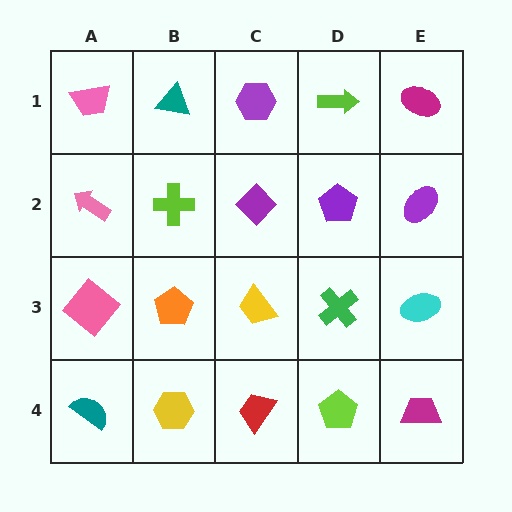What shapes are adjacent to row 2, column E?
A magenta ellipse (row 1, column E), a cyan ellipse (row 3, column E), a purple pentagon (row 2, column D).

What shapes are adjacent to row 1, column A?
A pink arrow (row 2, column A), a teal triangle (row 1, column B).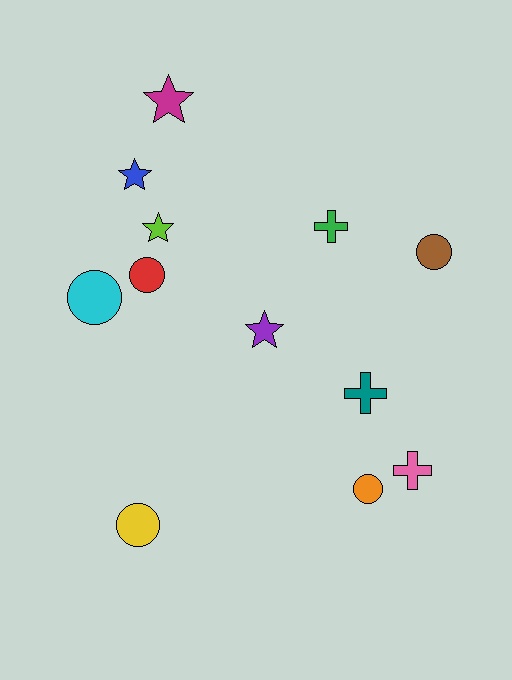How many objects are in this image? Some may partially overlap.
There are 12 objects.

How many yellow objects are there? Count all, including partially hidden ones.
There is 1 yellow object.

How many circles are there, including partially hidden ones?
There are 5 circles.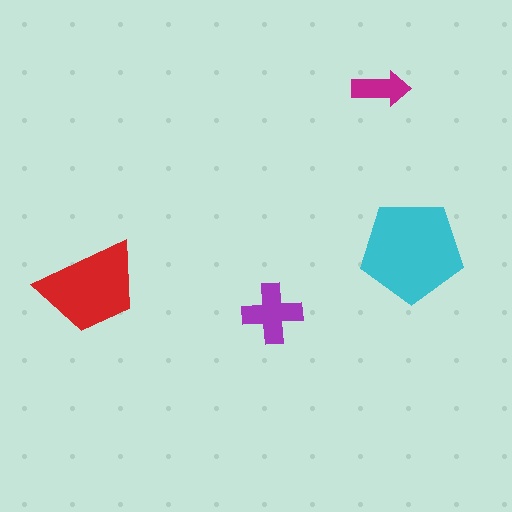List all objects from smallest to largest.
The magenta arrow, the purple cross, the red trapezoid, the cyan pentagon.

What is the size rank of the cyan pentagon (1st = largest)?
1st.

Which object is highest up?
The magenta arrow is topmost.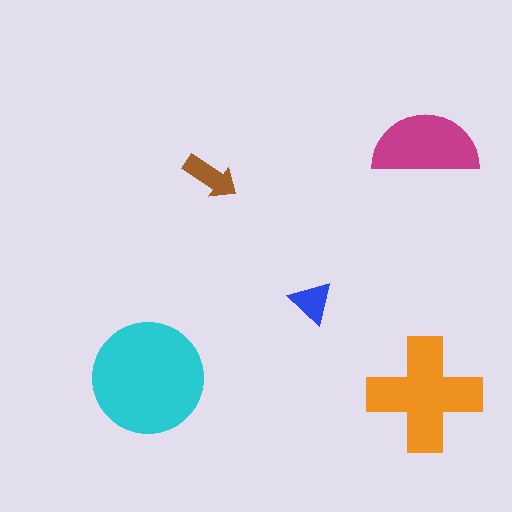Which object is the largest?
The cyan circle.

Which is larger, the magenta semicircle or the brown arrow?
The magenta semicircle.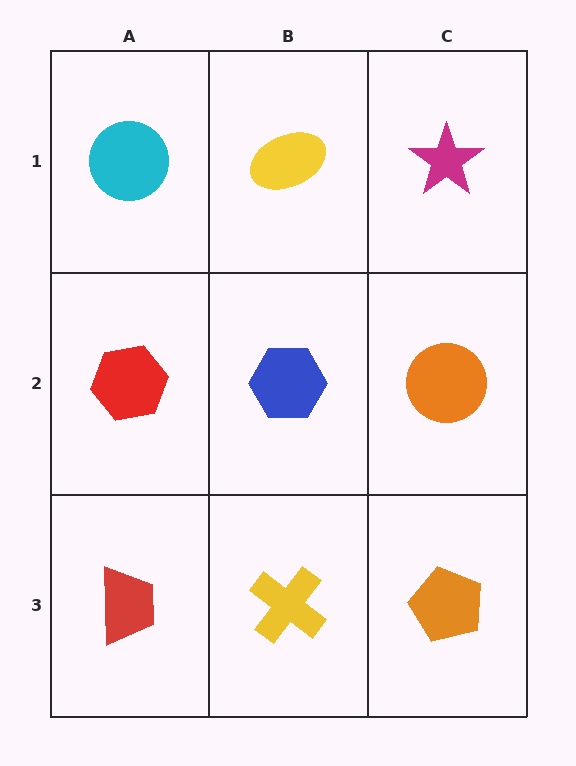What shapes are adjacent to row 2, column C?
A magenta star (row 1, column C), an orange pentagon (row 3, column C), a blue hexagon (row 2, column B).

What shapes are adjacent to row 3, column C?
An orange circle (row 2, column C), a yellow cross (row 3, column B).